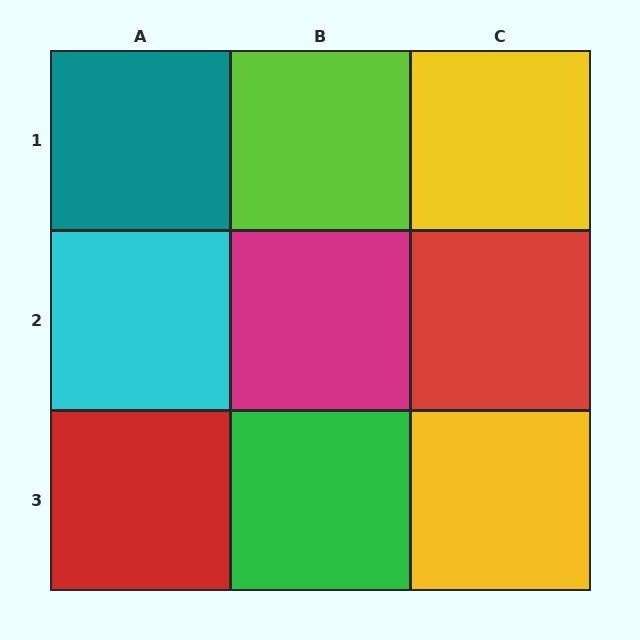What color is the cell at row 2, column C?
Red.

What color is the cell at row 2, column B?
Magenta.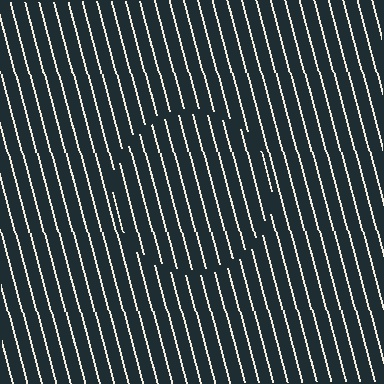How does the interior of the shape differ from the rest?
The interior of the shape contains the same grating, shifted by half a period — the contour is defined by the phase discontinuity where line-ends from the inner and outer gratings abut.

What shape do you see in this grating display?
An illusory circle. The interior of the shape contains the same grating, shifted by half a period — the contour is defined by the phase discontinuity where line-ends from the inner and outer gratings abut.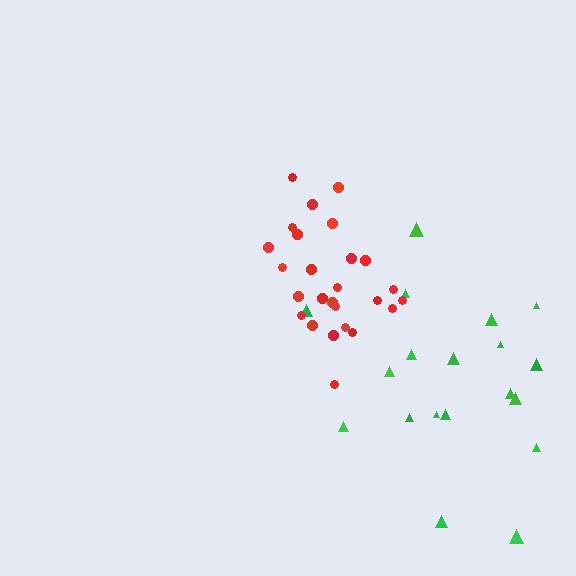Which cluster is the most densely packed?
Red.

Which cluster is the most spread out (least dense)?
Green.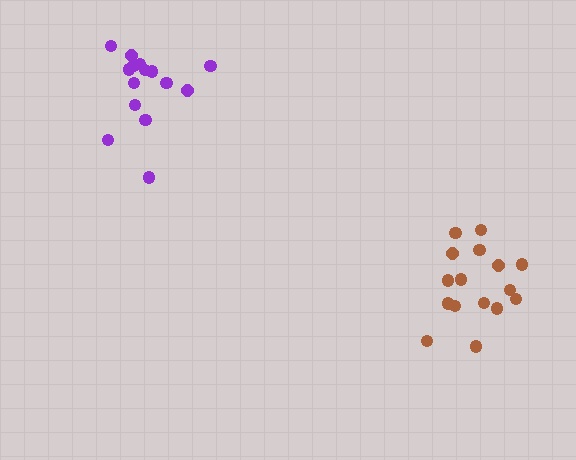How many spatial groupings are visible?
There are 2 spatial groupings.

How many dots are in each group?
Group 1: 15 dots, Group 2: 16 dots (31 total).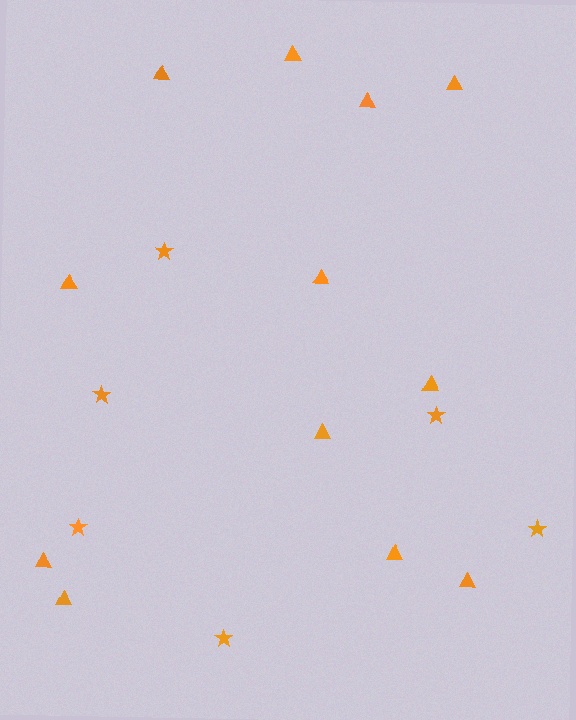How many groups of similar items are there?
There are 2 groups: one group of stars (6) and one group of triangles (12).